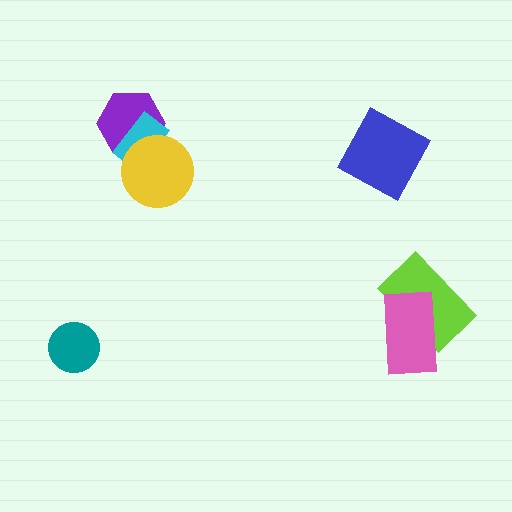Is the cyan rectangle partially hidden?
Yes, it is partially covered by another shape.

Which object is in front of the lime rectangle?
The pink rectangle is in front of the lime rectangle.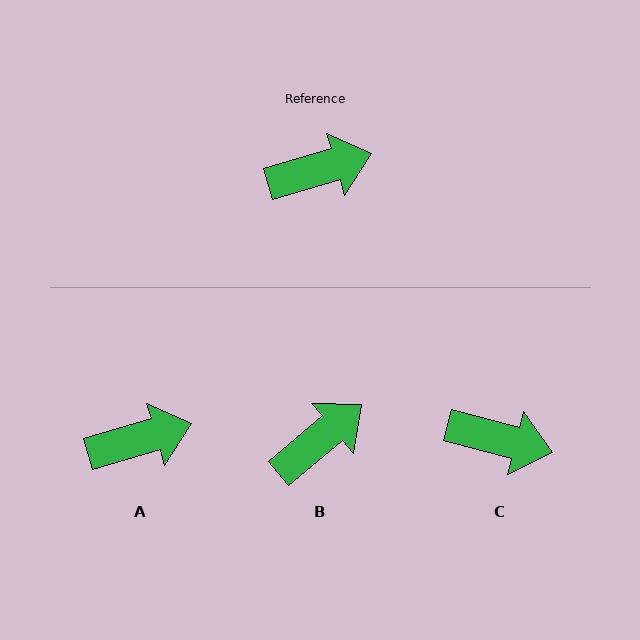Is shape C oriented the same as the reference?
No, it is off by about 31 degrees.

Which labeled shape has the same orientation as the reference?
A.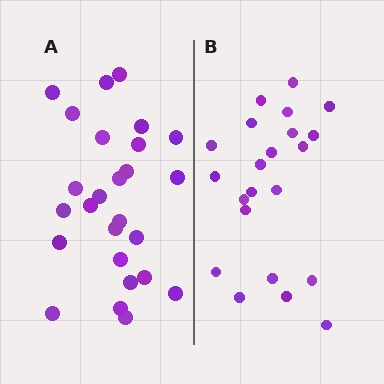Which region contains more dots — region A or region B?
Region A (the left region) has more dots.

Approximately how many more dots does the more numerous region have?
Region A has about 4 more dots than region B.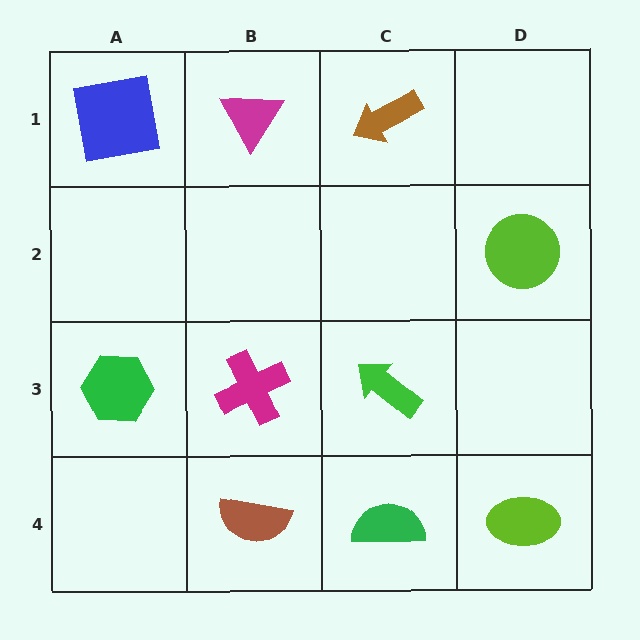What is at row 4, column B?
A brown semicircle.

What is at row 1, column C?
A brown arrow.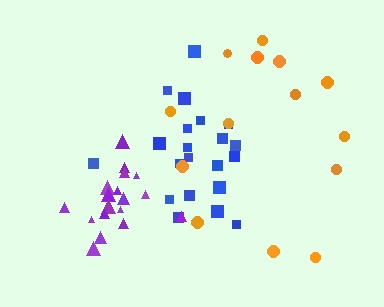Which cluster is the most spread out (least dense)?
Orange.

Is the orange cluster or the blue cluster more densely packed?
Blue.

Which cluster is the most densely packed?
Purple.